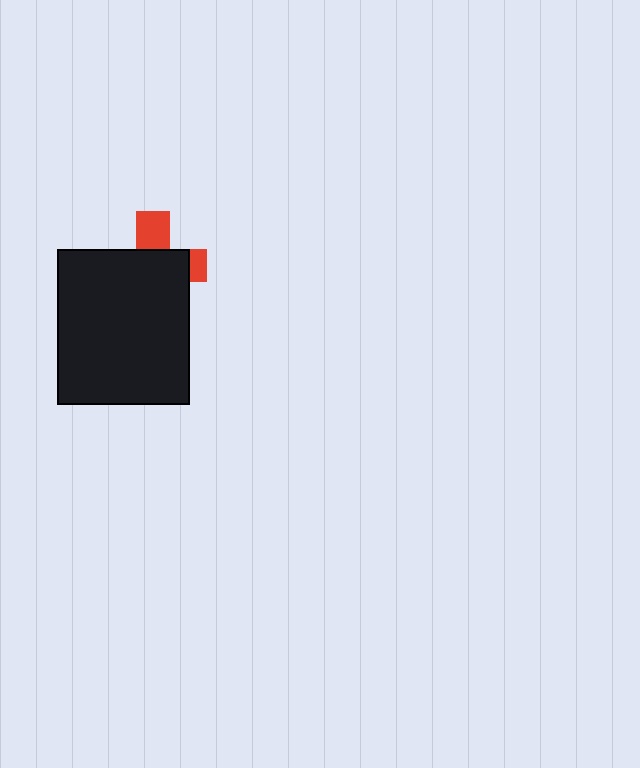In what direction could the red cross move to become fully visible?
The red cross could move up. That would shift it out from behind the black rectangle entirely.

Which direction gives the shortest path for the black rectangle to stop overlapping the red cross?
Moving down gives the shortest separation.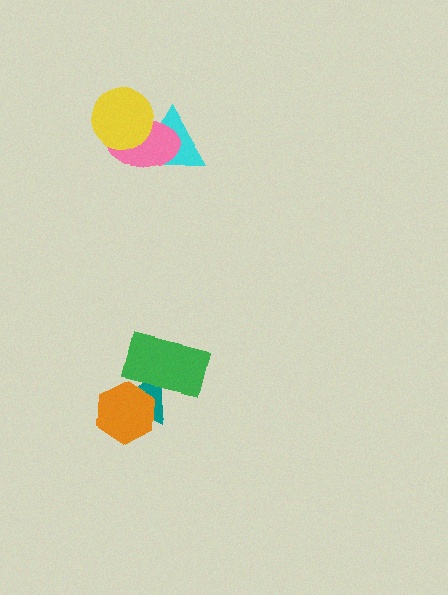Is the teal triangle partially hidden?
Yes, it is partially covered by another shape.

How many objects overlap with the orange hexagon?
2 objects overlap with the orange hexagon.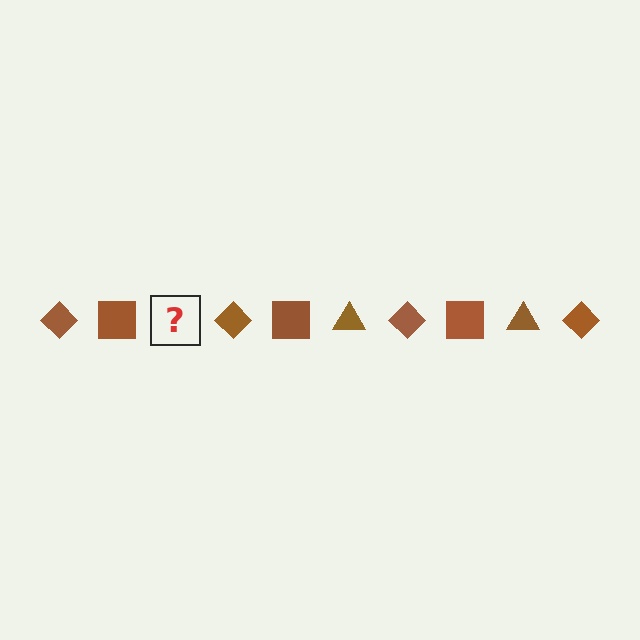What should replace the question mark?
The question mark should be replaced with a brown triangle.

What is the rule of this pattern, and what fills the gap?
The rule is that the pattern cycles through diamond, square, triangle shapes in brown. The gap should be filled with a brown triangle.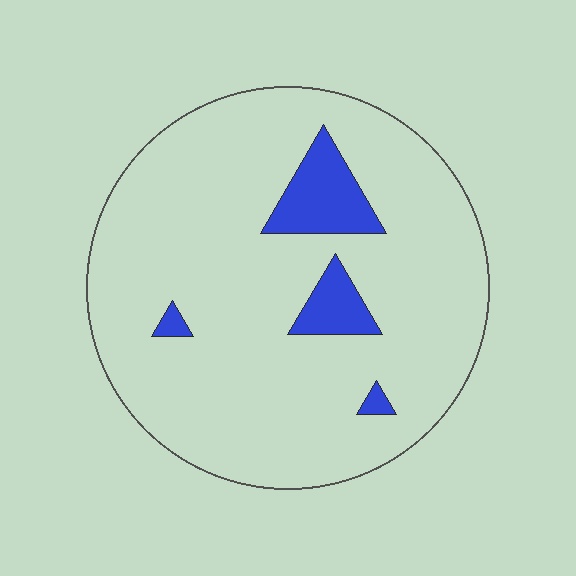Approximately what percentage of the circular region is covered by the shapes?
Approximately 10%.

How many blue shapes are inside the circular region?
4.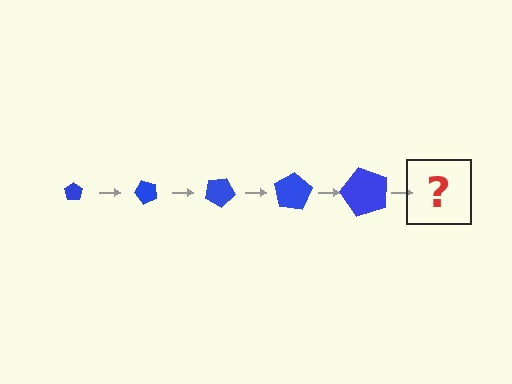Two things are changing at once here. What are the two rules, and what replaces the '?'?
The two rules are that the pentagon grows larger each step and it rotates 50 degrees each step. The '?' should be a pentagon, larger than the previous one and rotated 250 degrees from the start.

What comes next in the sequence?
The next element should be a pentagon, larger than the previous one and rotated 250 degrees from the start.